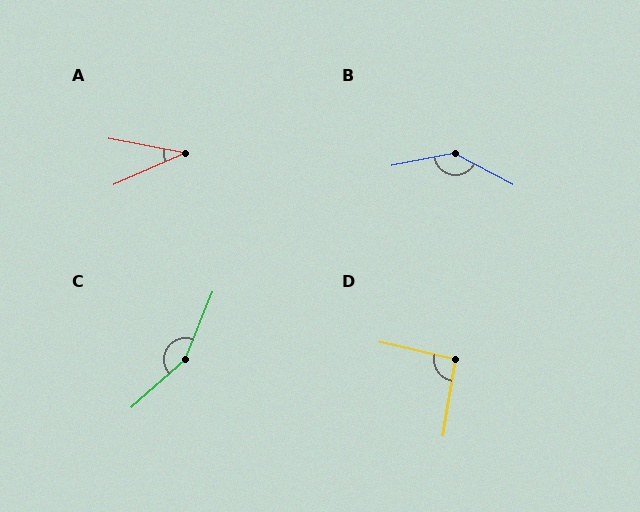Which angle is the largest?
C, at approximately 154 degrees.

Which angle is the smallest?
A, at approximately 35 degrees.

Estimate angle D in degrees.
Approximately 94 degrees.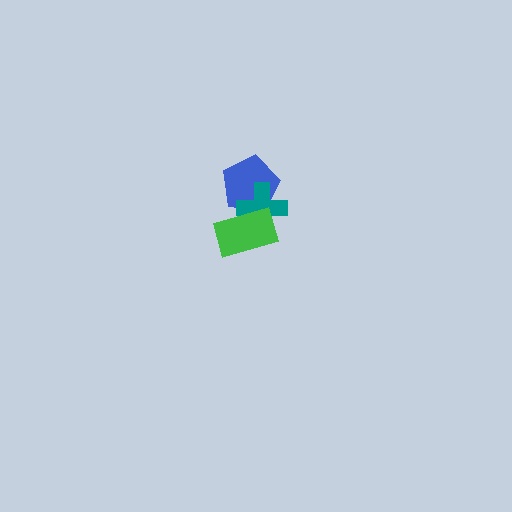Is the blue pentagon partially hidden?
Yes, it is partially covered by another shape.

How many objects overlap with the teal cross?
2 objects overlap with the teal cross.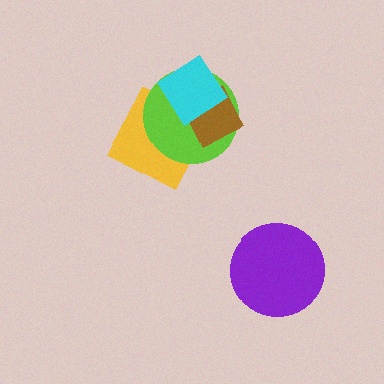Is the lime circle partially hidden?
Yes, it is partially covered by another shape.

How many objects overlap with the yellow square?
2 objects overlap with the yellow square.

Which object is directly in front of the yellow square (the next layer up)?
The lime circle is directly in front of the yellow square.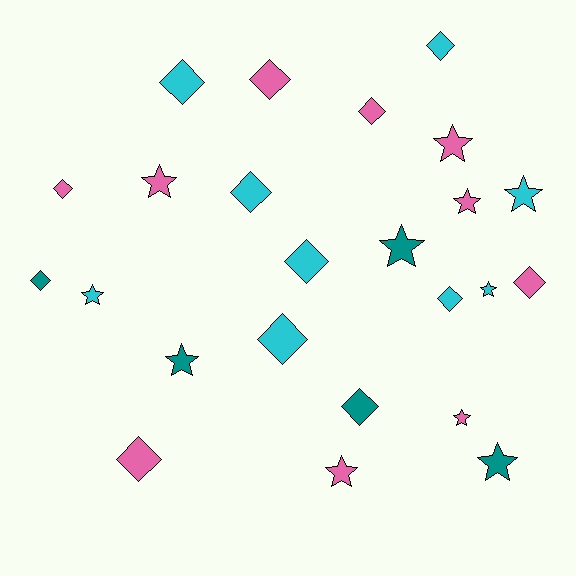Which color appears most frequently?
Pink, with 10 objects.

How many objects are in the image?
There are 24 objects.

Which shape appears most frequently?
Diamond, with 13 objects.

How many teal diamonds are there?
There are 2 teal diamonds.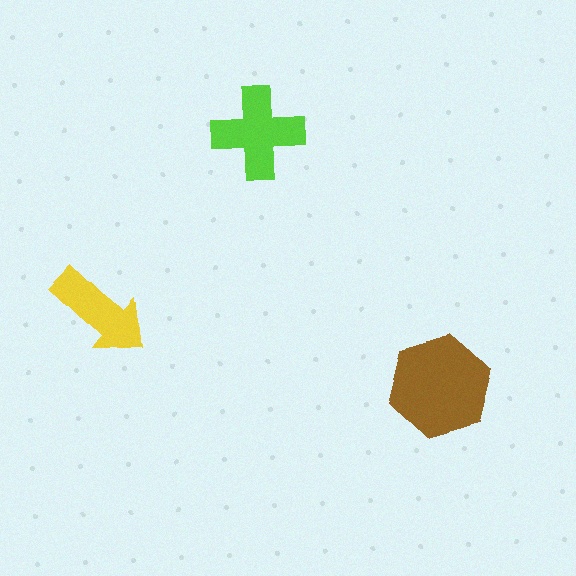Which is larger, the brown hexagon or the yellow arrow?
The brown hexagon.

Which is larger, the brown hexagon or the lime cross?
The brown hexagon.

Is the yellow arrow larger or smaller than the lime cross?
Smaller.